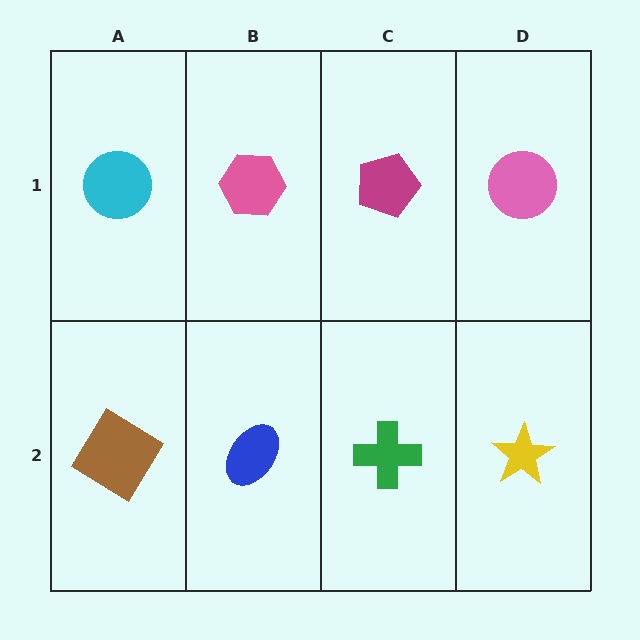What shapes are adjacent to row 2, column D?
A pink circle (row 1, column D), a green cross (row 2, column C).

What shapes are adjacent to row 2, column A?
A cyan circle (row 1, column A), a blue ellipse (row 2, column B).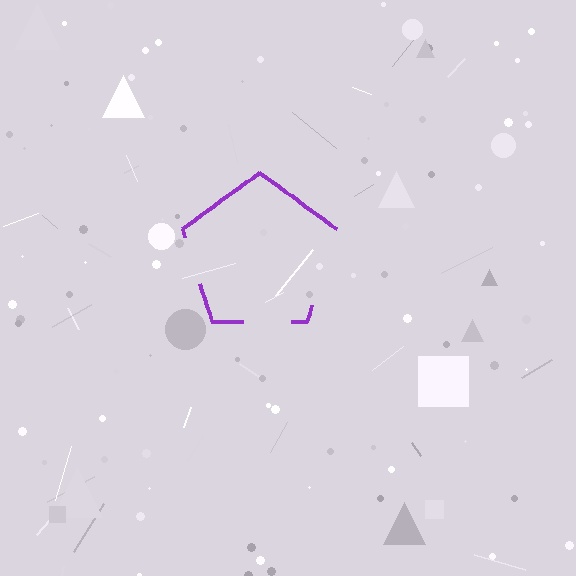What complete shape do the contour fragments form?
The contour fragments form a pentagon.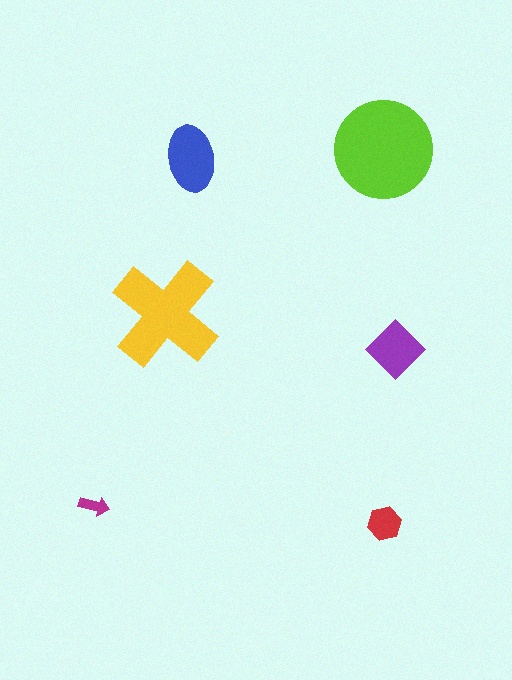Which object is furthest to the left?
The magenta arrow is leftmost.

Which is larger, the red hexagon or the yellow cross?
The yellow cross.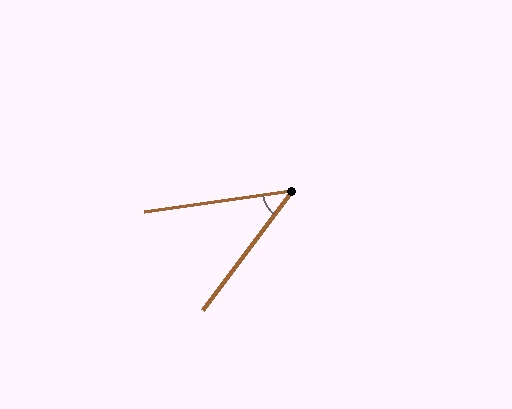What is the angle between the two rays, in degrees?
Approximately 45 degrees.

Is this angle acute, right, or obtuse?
It is acute.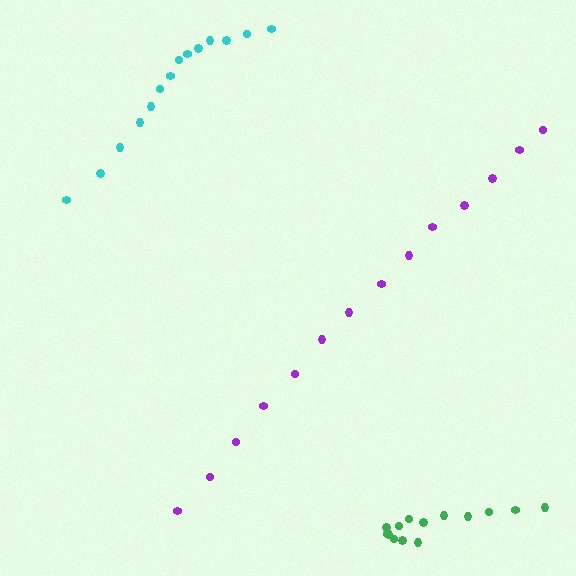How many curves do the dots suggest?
There are 3 distinct paths.